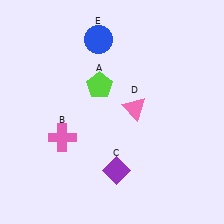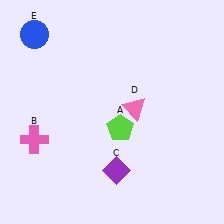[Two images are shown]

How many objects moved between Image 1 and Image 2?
3 objects moved between the two images.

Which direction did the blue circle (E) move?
The blue circle (E) moved left.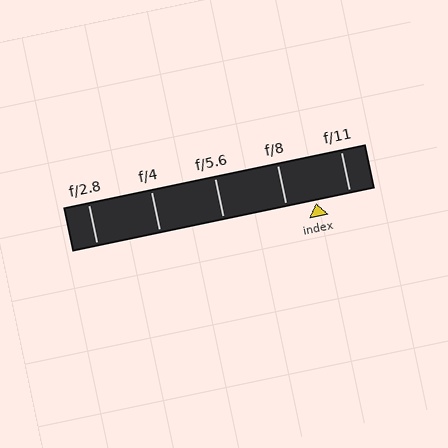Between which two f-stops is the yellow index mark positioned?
The index mark is between f/8 and f/11.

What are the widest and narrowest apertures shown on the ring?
The widest aperture shown is f/2.8 and the narrowest is f/11.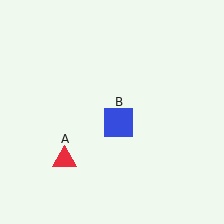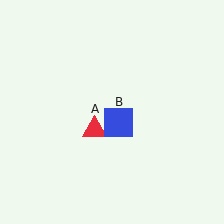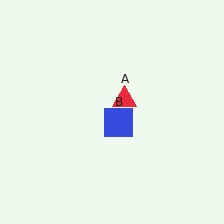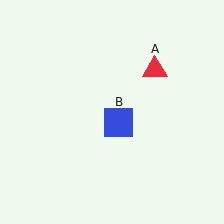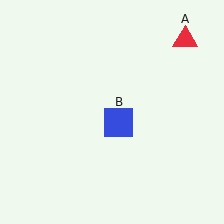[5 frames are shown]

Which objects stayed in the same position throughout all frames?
Blue square (object B) remained stationary.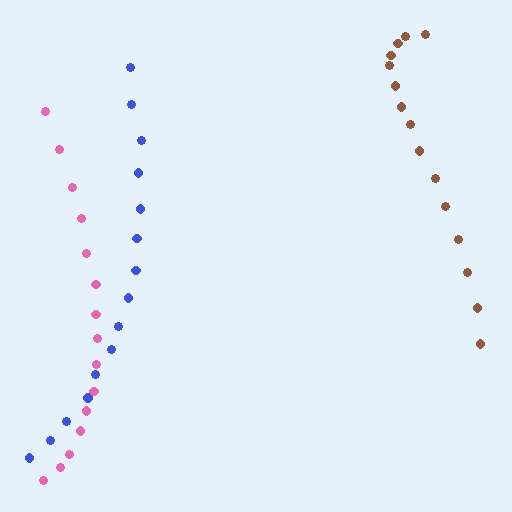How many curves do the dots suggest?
There are 3 distinct paths.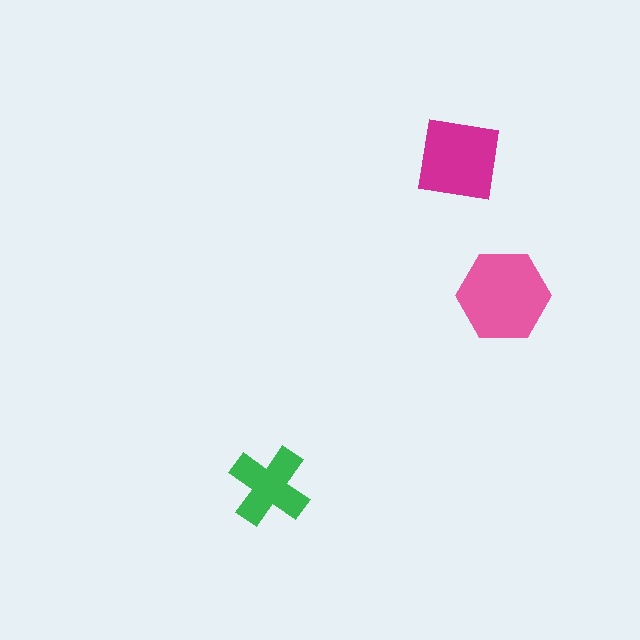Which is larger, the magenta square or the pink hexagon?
The pink hexagon.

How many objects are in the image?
There are 3 objects in the image.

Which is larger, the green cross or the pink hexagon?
The pink hexagon.